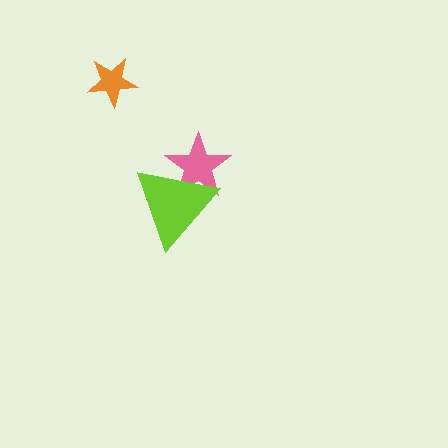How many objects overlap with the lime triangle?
1 object overlaps with the lime triangle.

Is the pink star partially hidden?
Yes, it is partially covered by another shape.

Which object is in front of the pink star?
The lime triangle is in front of the pink star.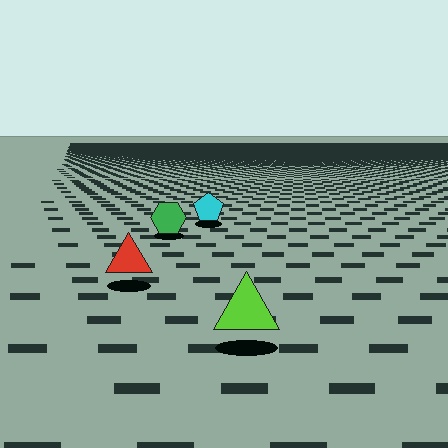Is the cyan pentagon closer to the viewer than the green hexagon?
No. The green hexagon is closer — you can tell from the texture gradient: the ground texture is coarser near it.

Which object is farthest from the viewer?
The cyan pentagon is farthest from the viewer. It appears smaller and the ground texture around it is denser.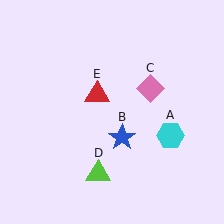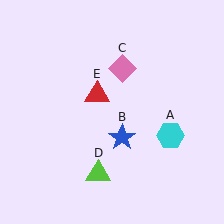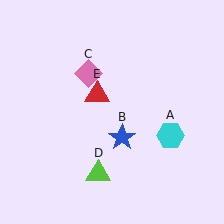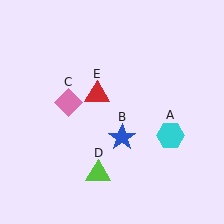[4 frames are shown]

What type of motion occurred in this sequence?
The pink diamond (object C) rotated counterclockwise around the center of the scene.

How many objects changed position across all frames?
1 object changed position: pink diamond (object C).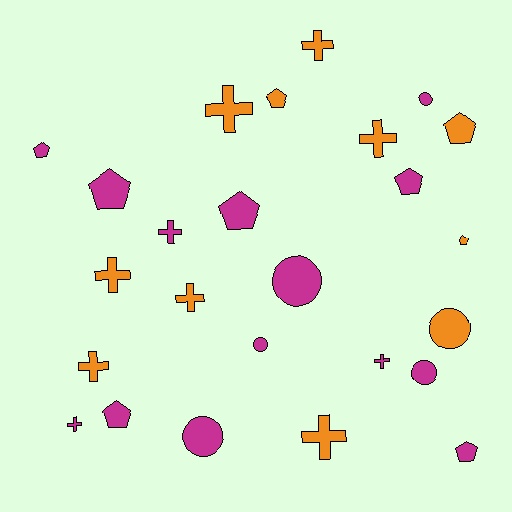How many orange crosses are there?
There are 7 orange crosses.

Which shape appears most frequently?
Cross, with 10 objects.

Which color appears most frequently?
Magenta, with 14 objects.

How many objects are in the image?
There are 25 objects.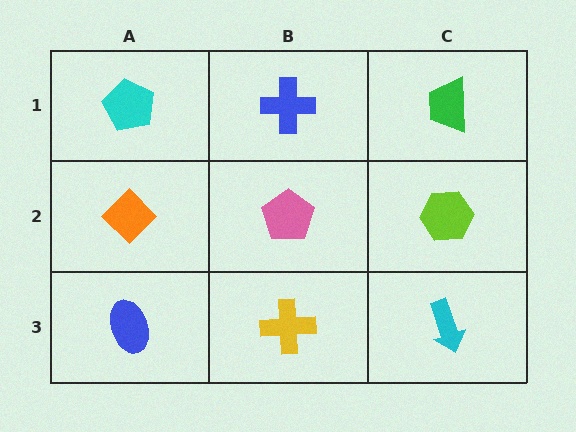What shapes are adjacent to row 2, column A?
A cyan pentagon (row 1, column A), a blue ellipse (row 3, column A), a pink pentagon (row 2, column B).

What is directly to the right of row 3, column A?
A yellow cross.